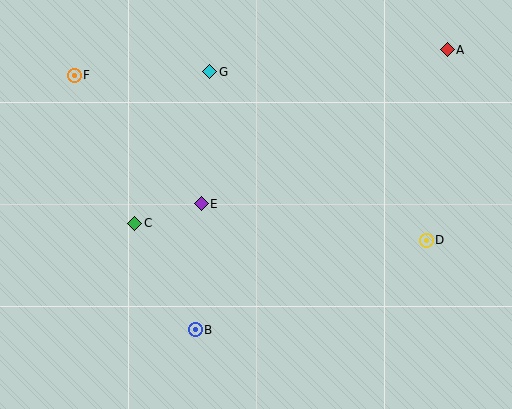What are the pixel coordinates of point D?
Point D is at (426, 240).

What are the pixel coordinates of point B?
Point B is at (195, 330).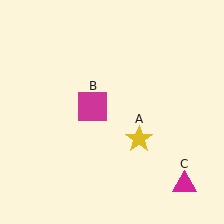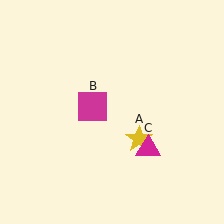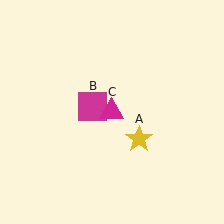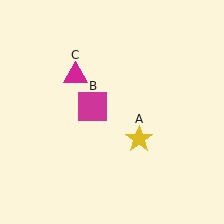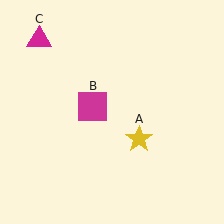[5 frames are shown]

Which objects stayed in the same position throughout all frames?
Yellow star (object A) and magenta square (object B) remained stationary.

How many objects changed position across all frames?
1 object changed position: magenta triangle (object C).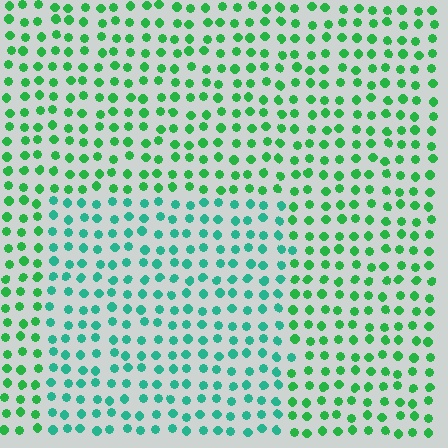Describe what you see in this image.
The image is filled with small green elements in a uniform arrangement. A rectangle-shaped region is visible where the elements are tinted to a slightly different hue, forming a subtle color boundary.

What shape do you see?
I see a rectangle.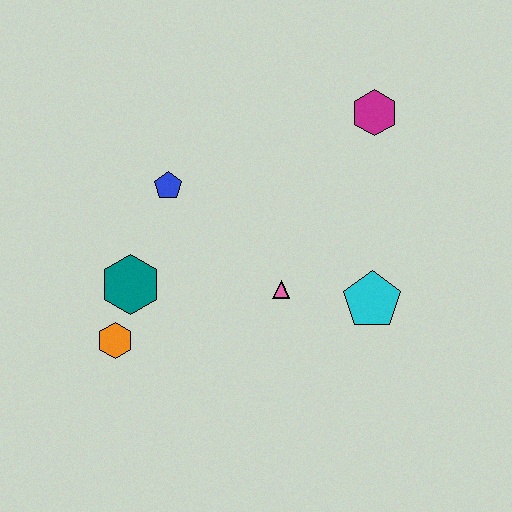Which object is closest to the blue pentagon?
The teal hexagon is closest to the blue pentagon.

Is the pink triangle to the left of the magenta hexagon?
Yes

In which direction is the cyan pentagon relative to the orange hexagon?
The cyan pentagon is to the right of the orange hexagon.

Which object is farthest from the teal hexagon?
The magenta hexagon is farthest from the teal hexagon.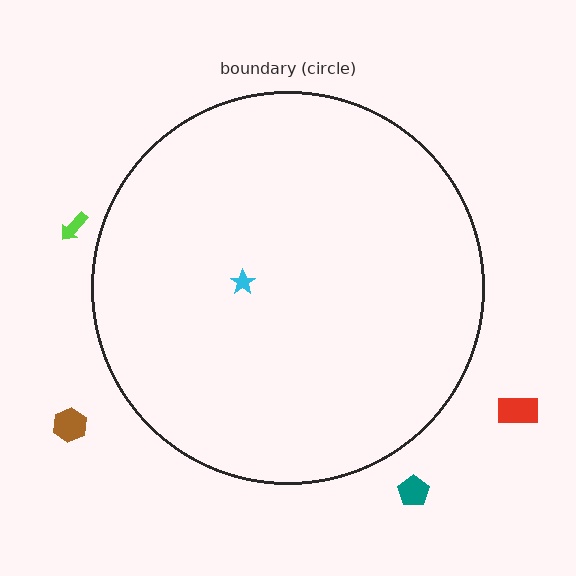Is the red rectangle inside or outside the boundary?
Outside.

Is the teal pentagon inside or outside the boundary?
Outside.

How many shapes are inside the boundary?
1 inside, 4 outside.